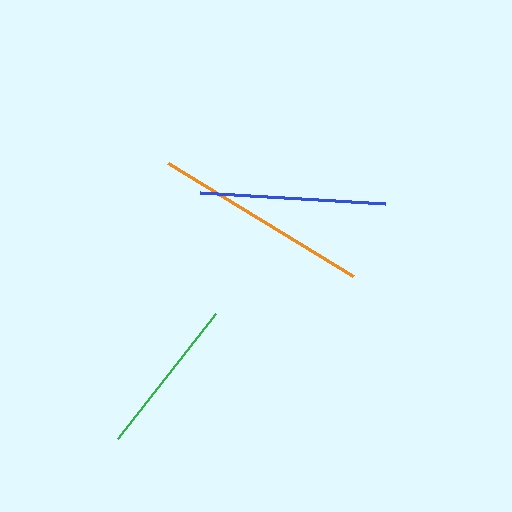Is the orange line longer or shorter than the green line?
The orange line is longer than the green line.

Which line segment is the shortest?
The green line is the shortest at approximately 159 pixels.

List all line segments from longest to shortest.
From longest to shortest: orange, blue, green.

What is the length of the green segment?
The green segment is approximately 159 pixels long.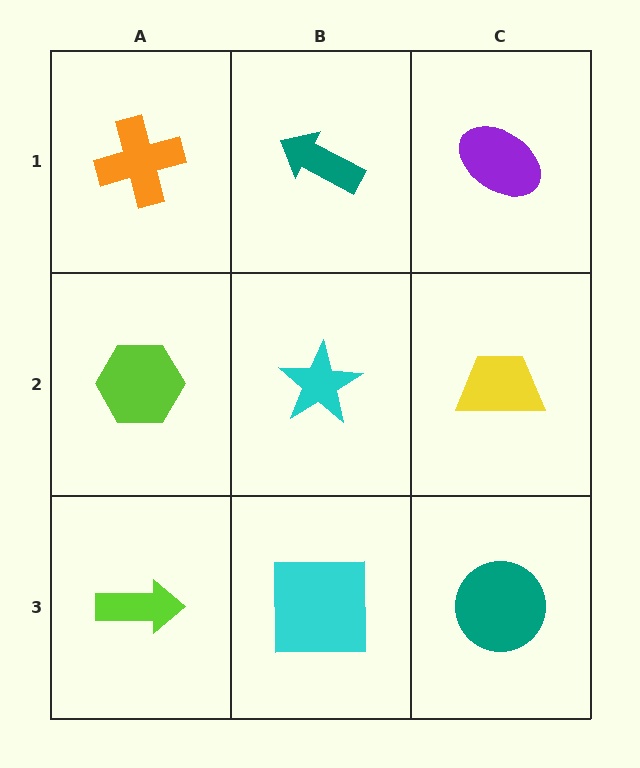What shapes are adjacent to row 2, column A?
An orange cross (row 1, column A), a lime arrow (row 3, column A), a cyan star (row 2, column B).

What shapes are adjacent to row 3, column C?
A yellow trapezoid (row 2, column C), a cyan square (row 3, column B).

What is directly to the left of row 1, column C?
A teal arrow.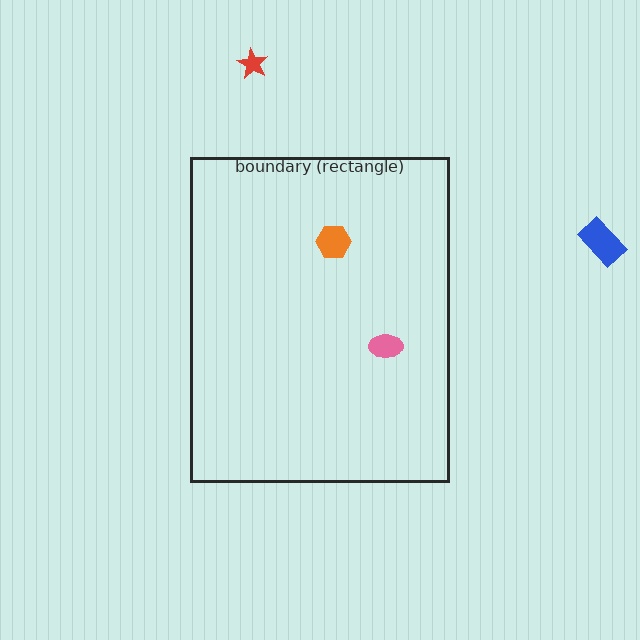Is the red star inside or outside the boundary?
Outside.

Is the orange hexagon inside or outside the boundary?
Inside.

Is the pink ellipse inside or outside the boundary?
Inside.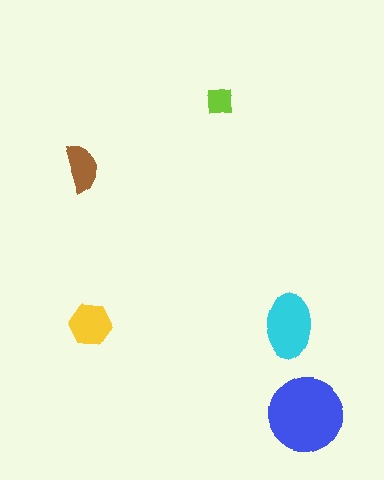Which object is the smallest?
The lime square.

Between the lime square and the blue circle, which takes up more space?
The blue circle.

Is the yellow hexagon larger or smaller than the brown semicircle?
Larger.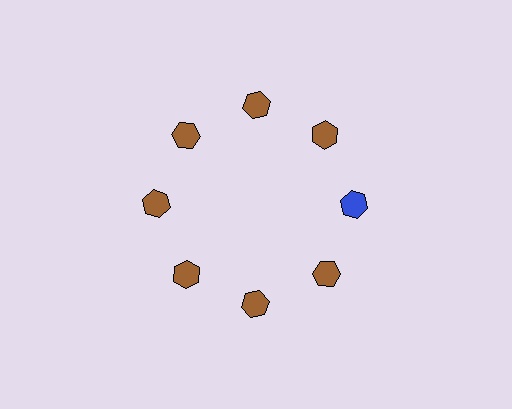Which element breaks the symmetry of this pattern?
The blue hexagon at roughly the 3 o'clock position breaks the symmetry. All other shapes are brown hexagons.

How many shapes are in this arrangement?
There are 8 shapes arranged in a ring pattern.